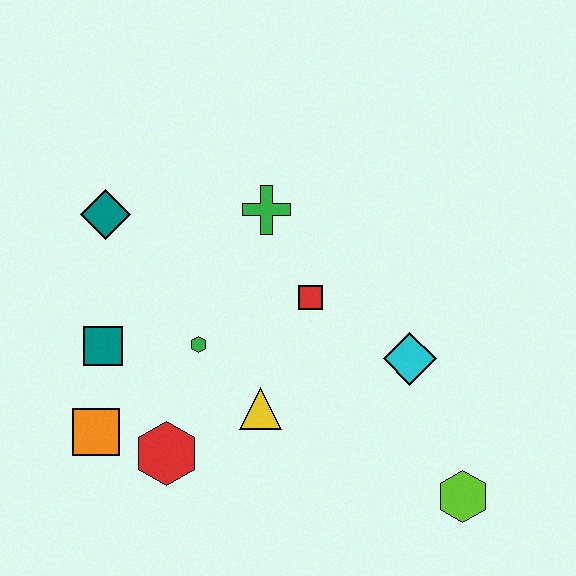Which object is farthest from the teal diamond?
The lime hexagon is farthest from the teal diamond.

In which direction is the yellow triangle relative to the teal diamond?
The yellow triangle is below the teal diamond.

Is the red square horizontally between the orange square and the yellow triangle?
No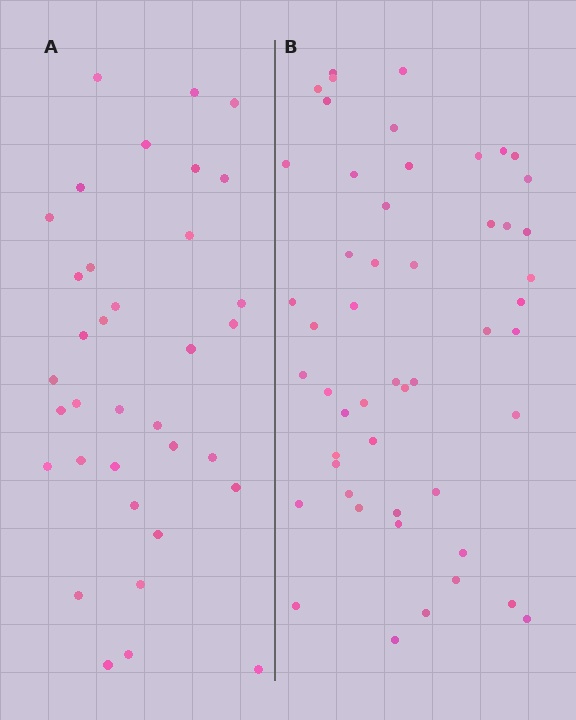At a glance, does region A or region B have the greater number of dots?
Region B (the right region) has more dots.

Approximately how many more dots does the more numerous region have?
Region B has approximately 15 more dots than region A.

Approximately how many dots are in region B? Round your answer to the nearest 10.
About 50 dots. (The exact count is 51, which rounds to 50.)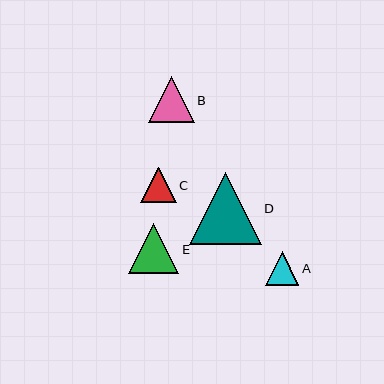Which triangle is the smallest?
Triangle A is the smallest with a size of approximately 34 pixels.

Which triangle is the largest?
Triangle D is the largest with a size of approximately 72 pixels.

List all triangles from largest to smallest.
From largest to smallest: D, E, B, C, A.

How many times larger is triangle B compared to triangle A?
Triangle B is approximately 1.4 times the size of triangle A.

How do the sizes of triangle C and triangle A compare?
Triangle C and triangle A are approximately the same size.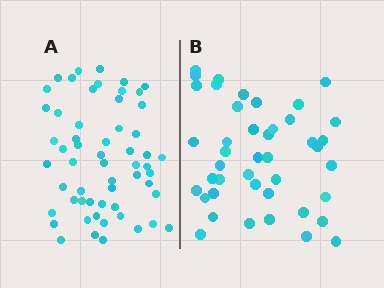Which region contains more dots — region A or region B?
Region A (the left region) has more dots.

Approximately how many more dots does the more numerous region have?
Region A has approximately 15 more dots than region B.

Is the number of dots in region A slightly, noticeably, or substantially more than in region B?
Region A has noticeably more, but not dramatically so. The ratio is roughly 1.3 to 1.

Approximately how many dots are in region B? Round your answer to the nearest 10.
About 40 dots. (The exact count is 43, which rounds to 40.)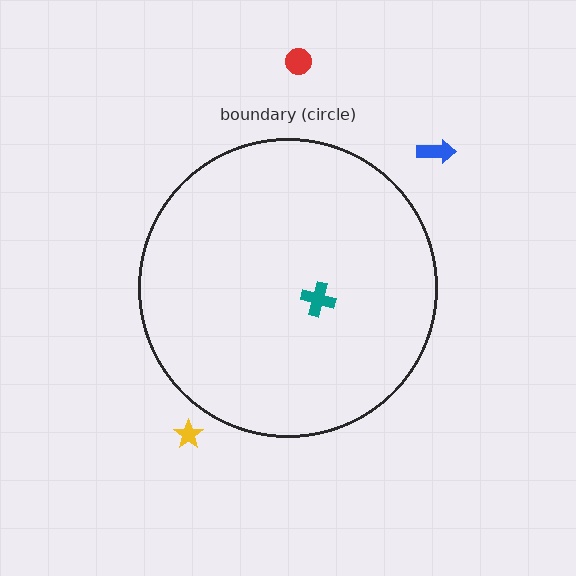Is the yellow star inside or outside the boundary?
Outside.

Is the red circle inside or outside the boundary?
Outside.